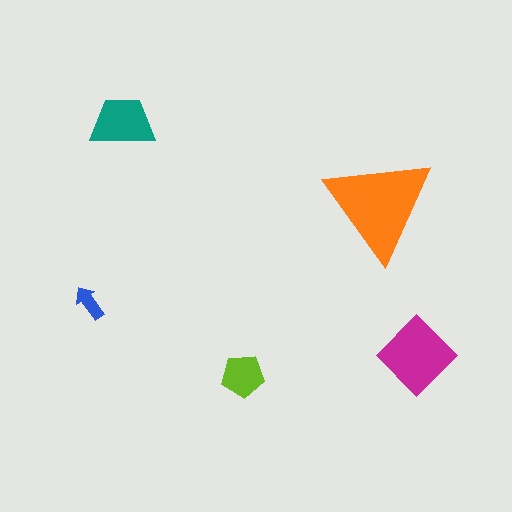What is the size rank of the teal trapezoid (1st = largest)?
3rd.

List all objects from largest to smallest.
The orange triangle, the magenta diamond, the teal trapezoid, the lime pentagon, the blue arrow.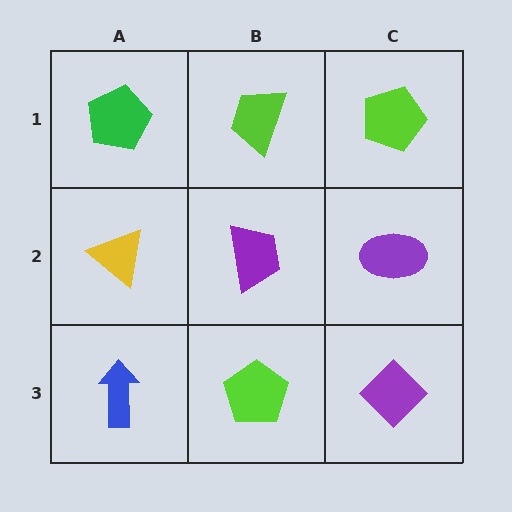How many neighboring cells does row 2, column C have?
3.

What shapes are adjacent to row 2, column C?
A lime pentagon (row 1, column C), a purple diamond (row 3, column C), a purple trapezoid (row 2, column B).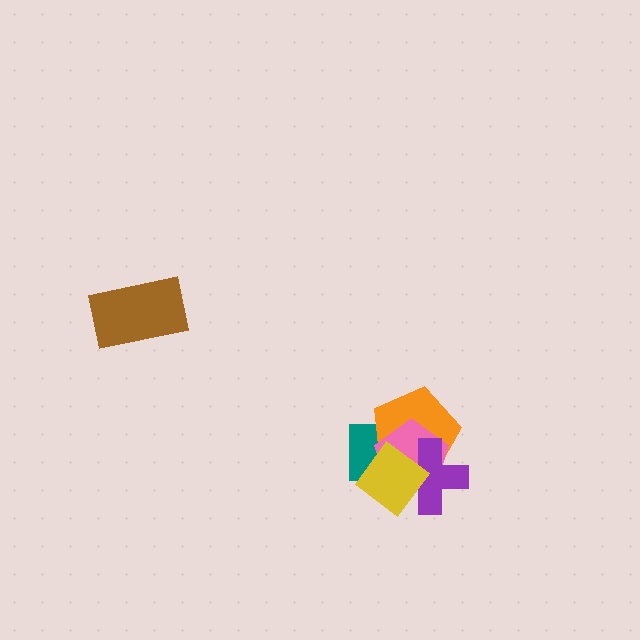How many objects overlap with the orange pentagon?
4 objects overlap with the orange pentagon.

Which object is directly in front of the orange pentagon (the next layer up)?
The pink pentagon is directly in front of the orange pentagon.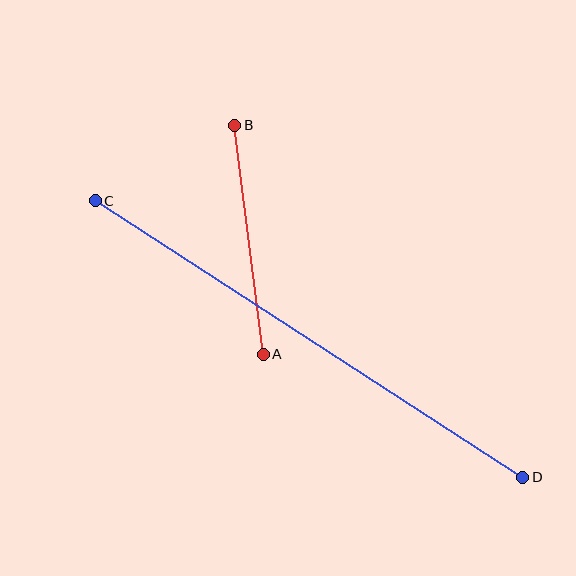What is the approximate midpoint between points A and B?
The midpoint is at approximately (249, 240) pixels.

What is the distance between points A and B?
The distance is approximately 231 pixels.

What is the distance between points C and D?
The distance is approximately 510 pixels.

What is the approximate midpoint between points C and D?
The midpoint is at approximately (309, 339) pixels.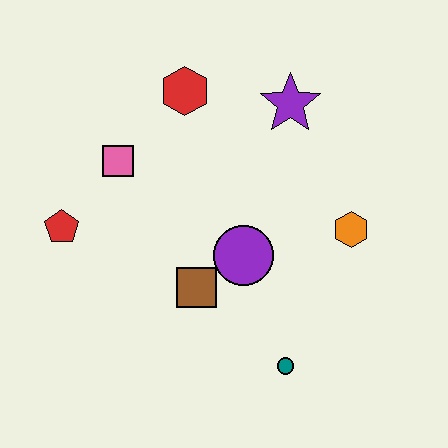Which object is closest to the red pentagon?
The pink square is closest to the red pentagon.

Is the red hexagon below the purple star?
No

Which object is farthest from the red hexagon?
The teal circle is farthest from the red hexagon.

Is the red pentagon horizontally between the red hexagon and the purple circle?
No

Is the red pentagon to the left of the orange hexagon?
Yes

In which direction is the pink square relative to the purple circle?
The pink square is to the left of the purple circle.